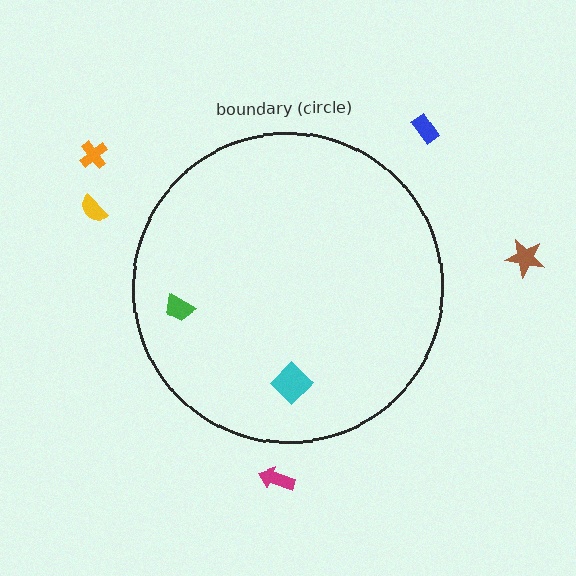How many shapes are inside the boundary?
2 inside, 5 outside.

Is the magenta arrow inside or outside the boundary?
Outside.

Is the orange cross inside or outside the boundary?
Outside.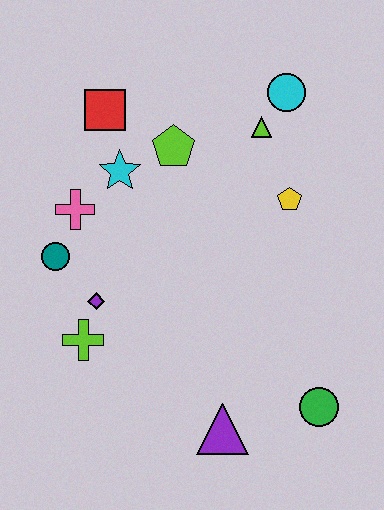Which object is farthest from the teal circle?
The green circle is farthest from the teal circle.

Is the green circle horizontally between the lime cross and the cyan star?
No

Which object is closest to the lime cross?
The purple diamond is closest to the lime cross.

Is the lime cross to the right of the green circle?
No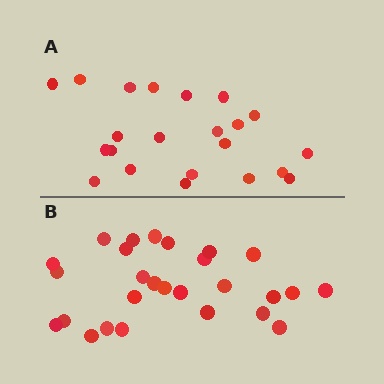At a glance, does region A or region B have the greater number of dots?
Region B (the bottom region) has more dots.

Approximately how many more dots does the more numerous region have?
Region B has about 5 more dots than region A.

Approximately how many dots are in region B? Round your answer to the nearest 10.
About 30 dots. (The exact count is 27, which rounds to 30.)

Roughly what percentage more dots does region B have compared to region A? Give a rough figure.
About 25% more.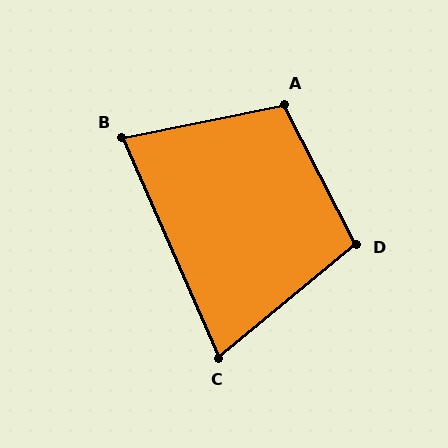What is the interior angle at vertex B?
Approximately 78 degrees (acute).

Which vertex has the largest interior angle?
A, at approximately 106 degrees.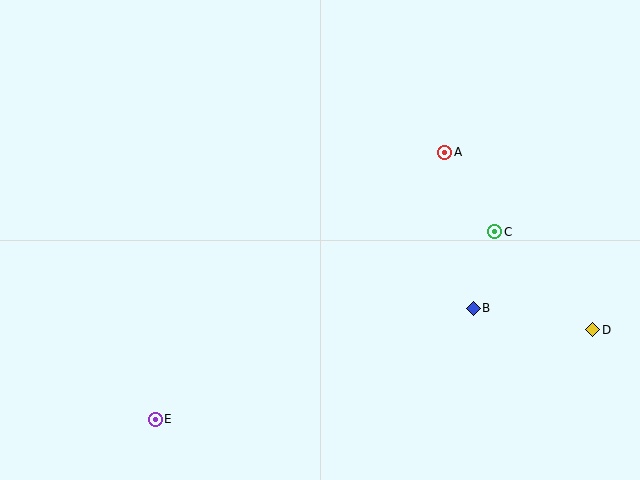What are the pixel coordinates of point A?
Point A is at (445, 152).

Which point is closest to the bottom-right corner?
Point D is closest to the bottom-right corner.